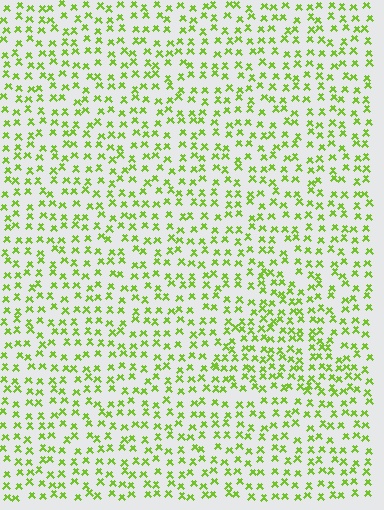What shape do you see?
I see a triangle.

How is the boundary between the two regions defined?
The boundary is defined by a change in element density (approximately 1.5x ratio). All elements are the same color, size, and shape.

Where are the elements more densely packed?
The elements are more densely packed inside the triangle boundary.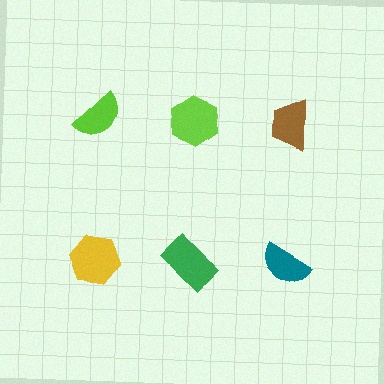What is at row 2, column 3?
A teal semicircle.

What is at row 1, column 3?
A brown trapezoid.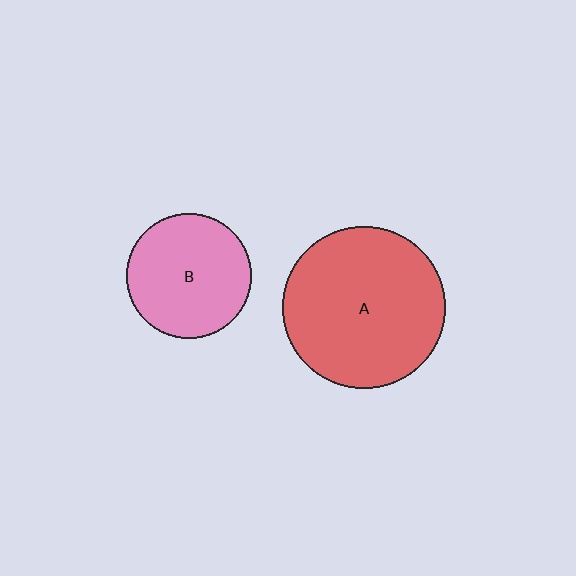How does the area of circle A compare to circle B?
Approximately 1.7 times.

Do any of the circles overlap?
No, none of the circles overlap.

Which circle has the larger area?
Circle A (red).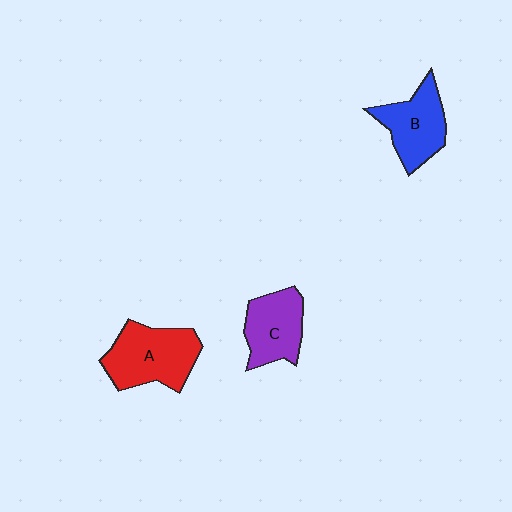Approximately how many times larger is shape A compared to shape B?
Approximately 1.2 times.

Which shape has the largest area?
Shape A (red).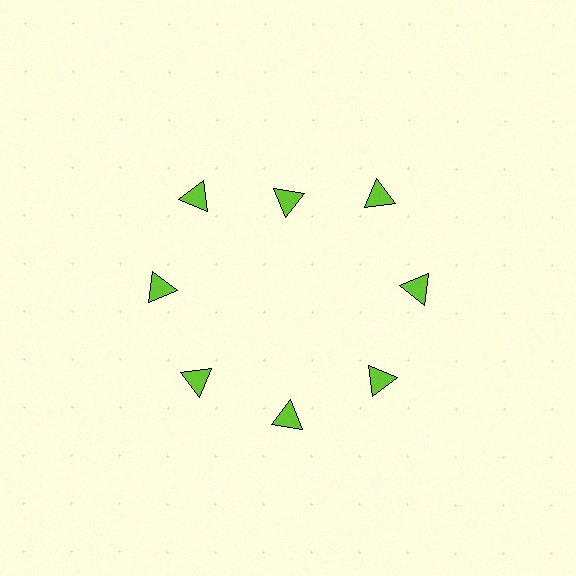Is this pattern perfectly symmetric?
No. The 8 lime triangles are arranged in a ring, but one element near the 12 o'clock position is pulled inward toward the center, breaking the 8-fold rotational symmetry.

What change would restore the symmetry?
The symmetry would be restored by moving it outward, back onto the ring so that all 8 triangles sit at equal angles and equal distance from the center.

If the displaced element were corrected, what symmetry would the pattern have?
It would have 8-fold rotational symmetry — the pattern would map onto itself every 45 degrees.